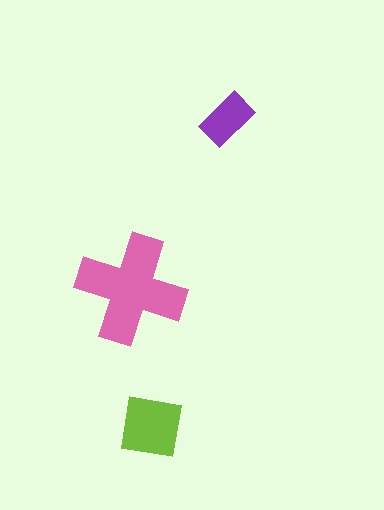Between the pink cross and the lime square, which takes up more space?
The pink cross.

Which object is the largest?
The pink cross.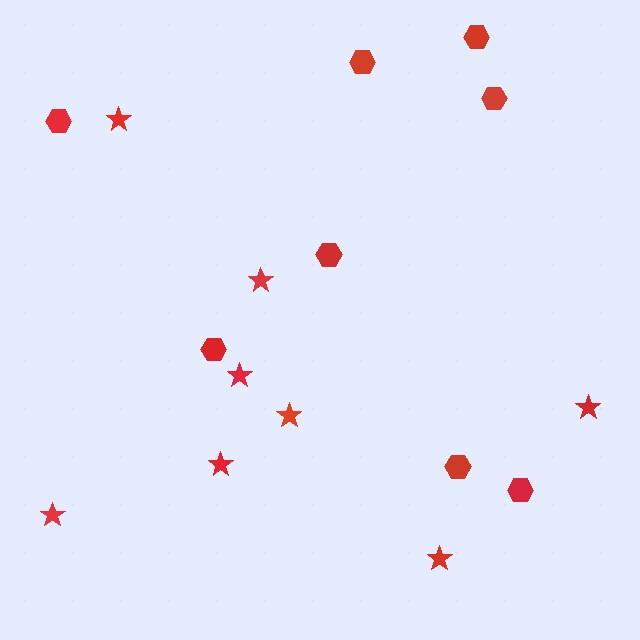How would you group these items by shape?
There are 2 groups: one group of stars (8) and one group of hexagons (8).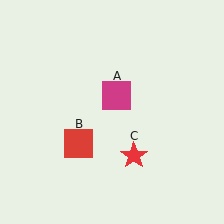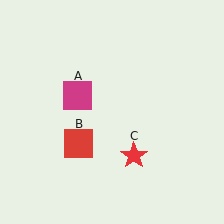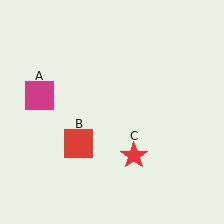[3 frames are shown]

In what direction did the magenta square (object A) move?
The magenta square (object A) moved left.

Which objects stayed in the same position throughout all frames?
Red square (object B) and red star (object C) remained stationary.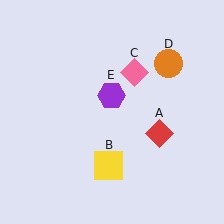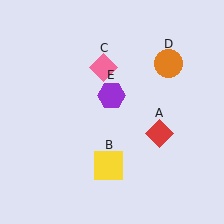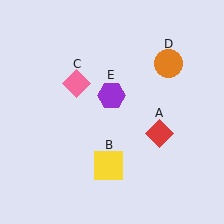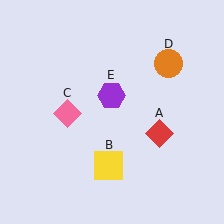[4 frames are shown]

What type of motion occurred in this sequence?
The pink diamond (object C) rotated counterclockwise around the center of the scene.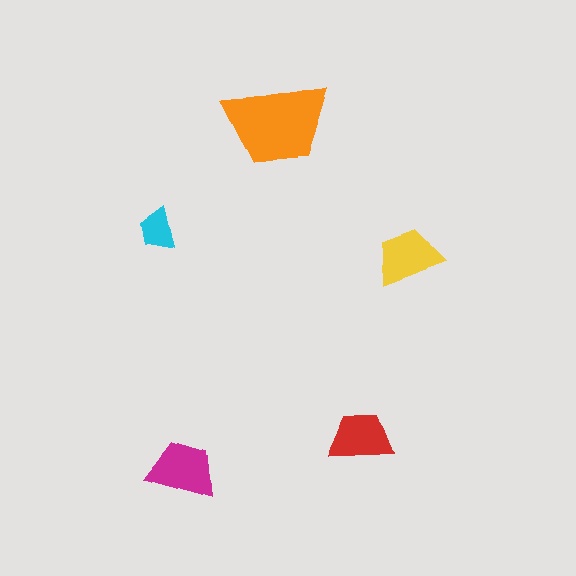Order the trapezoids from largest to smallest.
the orange one, the magenta one, the yellow one, the red one, the cyan one.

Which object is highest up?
The orange trapezoid is topmost.